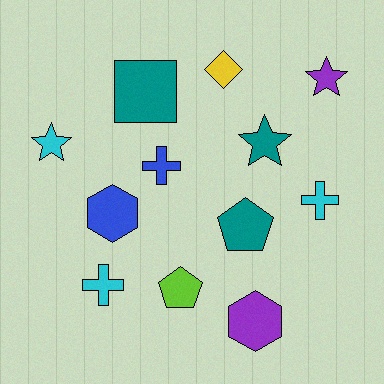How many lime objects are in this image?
There is 1 lime object.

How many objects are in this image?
There are 12 objects.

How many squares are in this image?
There is 1 square.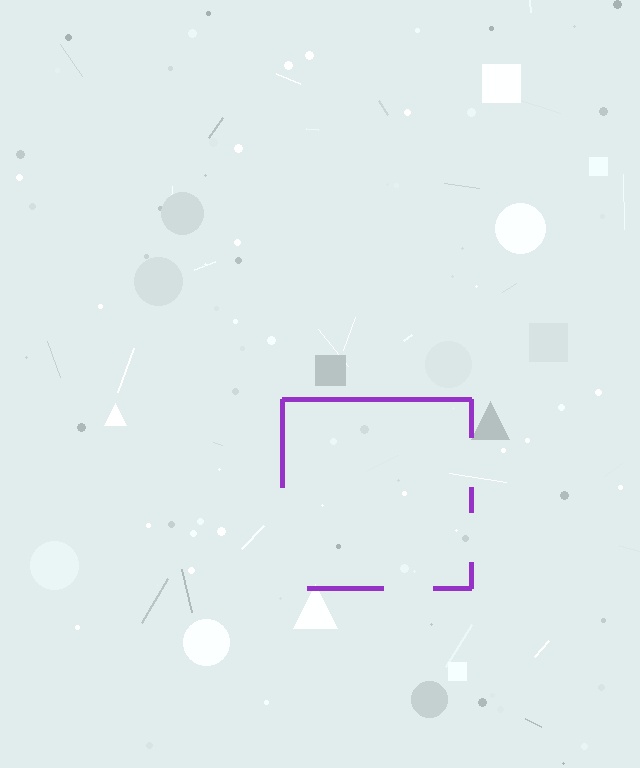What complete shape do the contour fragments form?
The contour fragments form a square.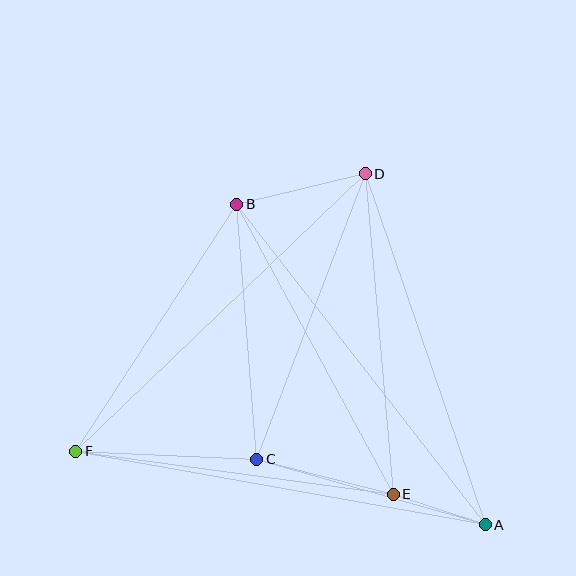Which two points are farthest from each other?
Points A and F are farthest from each other.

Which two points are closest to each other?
Points A and E are closest to each other.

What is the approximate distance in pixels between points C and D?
The distance between C and D is approximately 306 pixels.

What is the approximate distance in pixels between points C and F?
The distance between C and F is approximately 181 pixels.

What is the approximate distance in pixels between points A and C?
The distance between A and C is approximately 238 pixels.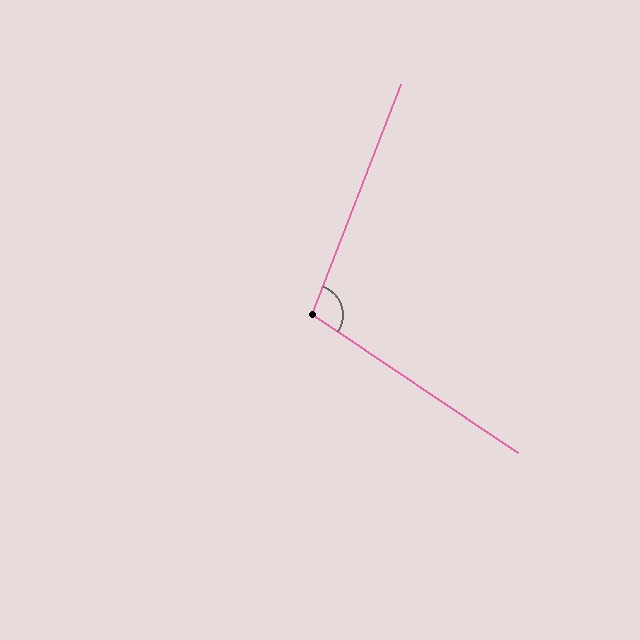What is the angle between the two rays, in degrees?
Approximately 103 degrees.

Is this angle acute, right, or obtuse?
It is obtuse.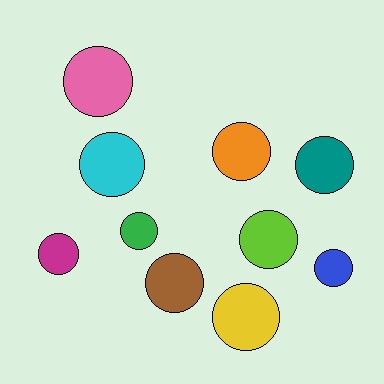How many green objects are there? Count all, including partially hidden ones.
There is 1 green object.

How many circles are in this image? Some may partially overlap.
There are 10 circles.